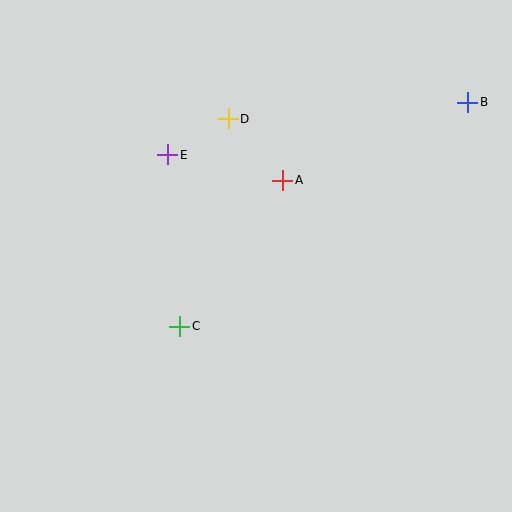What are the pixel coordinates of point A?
Point A is at (283, 180).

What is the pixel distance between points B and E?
The distance between B and E is 305 pixels.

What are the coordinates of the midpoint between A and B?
The midpoint between A and B is at (375, 141).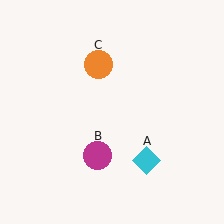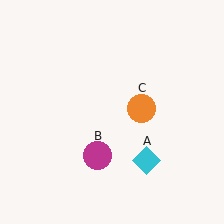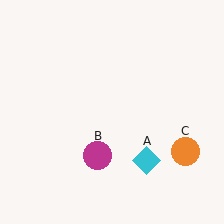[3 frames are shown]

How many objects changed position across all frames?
1 object changed position: orange circle (object C).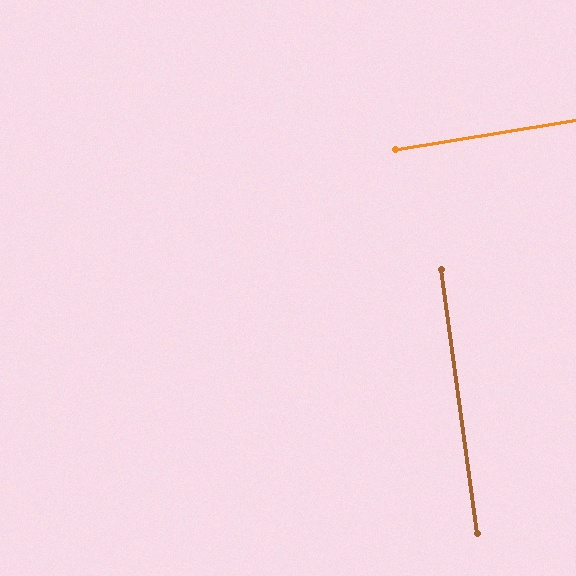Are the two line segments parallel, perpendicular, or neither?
Perpendicular — they meet at approximately 88°.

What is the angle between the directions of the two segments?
Approximately 88 degrees.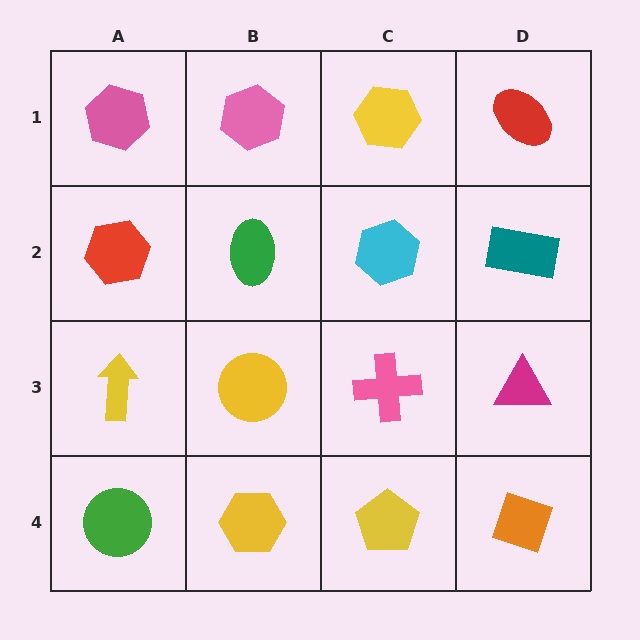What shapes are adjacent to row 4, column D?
A magenta triangle (row 3, column D), a yellow pentagon (row 4, column C).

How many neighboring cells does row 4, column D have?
2.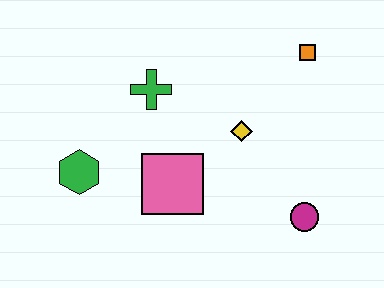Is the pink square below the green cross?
Yes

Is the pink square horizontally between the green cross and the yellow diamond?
Yes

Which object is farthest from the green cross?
The magenta circle is farthest from the green cross.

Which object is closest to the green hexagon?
The pink square is closest to the green hexagon.